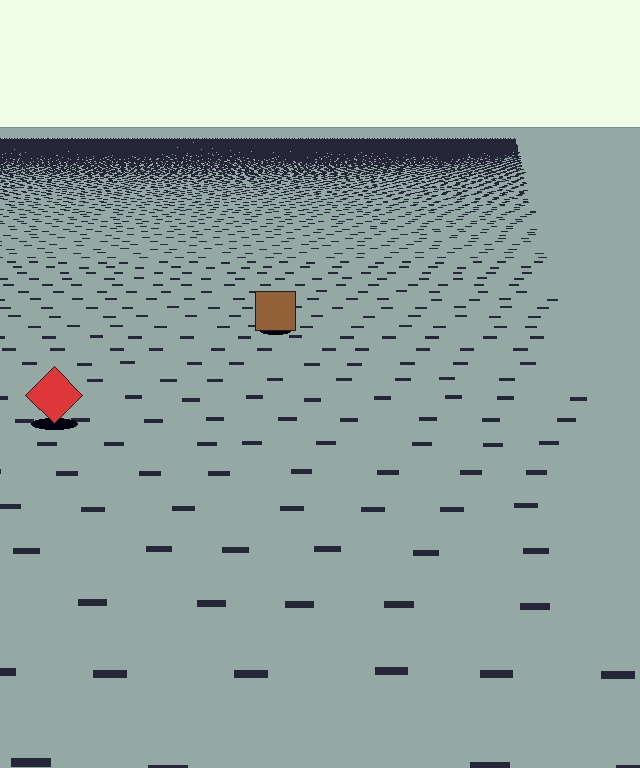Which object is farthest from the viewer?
The brown square is farthest from the viewer. It appears smaller and the ground texture around it is denser.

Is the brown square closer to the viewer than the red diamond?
No. The red diamond is closer — you can tell from the texture gradient: the ground texture is coarser near it.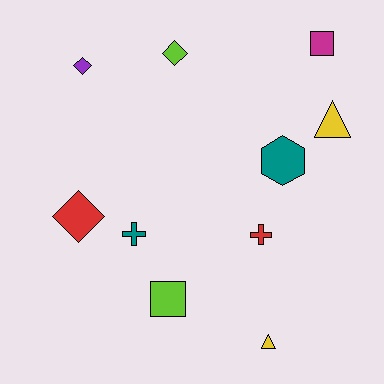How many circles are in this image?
There are no circles.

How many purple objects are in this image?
There is 1 purple object.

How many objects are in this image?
There are 10 objects.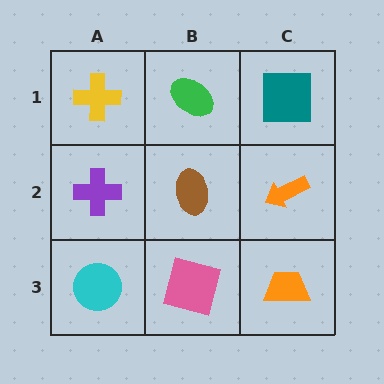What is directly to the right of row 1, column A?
A green ellipse.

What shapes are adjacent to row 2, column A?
A yellow cross (row 1, column A), a cyan circle (row 3, column A), a brown ellipse (row 2, column B).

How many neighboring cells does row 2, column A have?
3.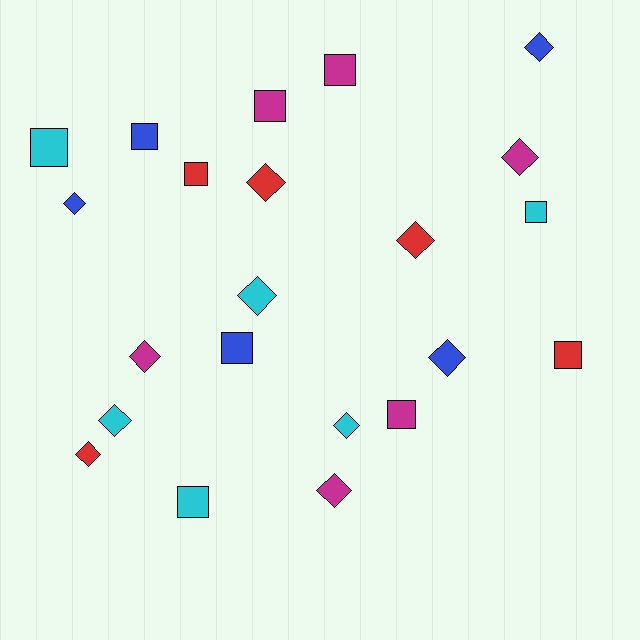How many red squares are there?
There are 2 red squares.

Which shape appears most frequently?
Diamond, with 12 objects.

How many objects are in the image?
There are 22 objects.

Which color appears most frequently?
Magenta, with 6 objects.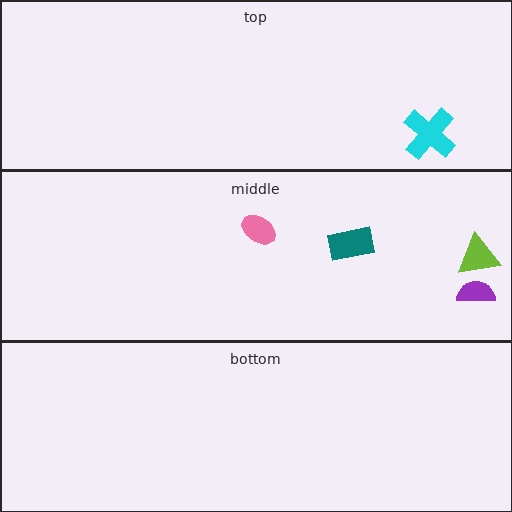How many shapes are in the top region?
1.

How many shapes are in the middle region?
4.